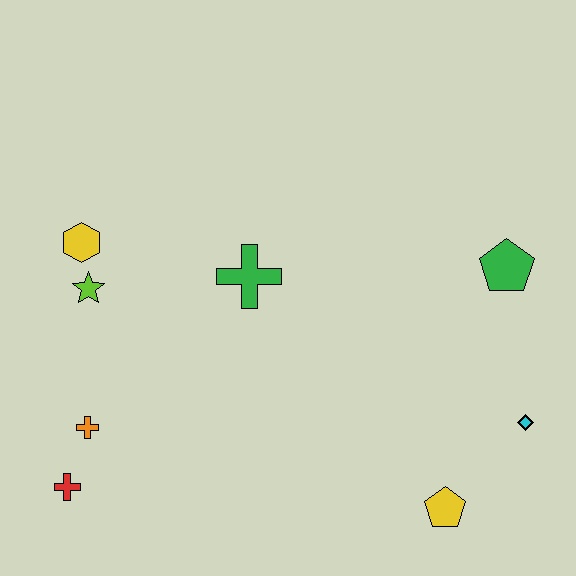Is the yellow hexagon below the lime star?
No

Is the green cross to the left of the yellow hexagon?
No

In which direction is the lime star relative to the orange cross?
The lime star is above the orange cross.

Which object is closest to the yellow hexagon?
The lime star is closest to the yellow hexagon.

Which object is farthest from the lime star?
The cyan diamond is farthest from the lime star.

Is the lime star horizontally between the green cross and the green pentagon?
No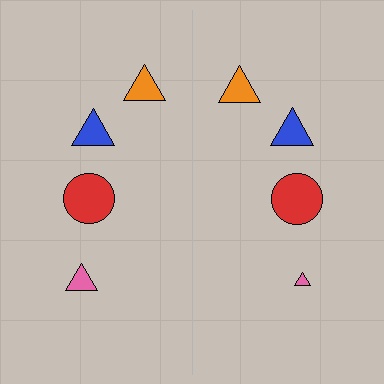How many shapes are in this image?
There are 8 shapes in this image.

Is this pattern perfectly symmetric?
No, the pattern is not perfectly symmetric. The pink triangle on the right side has a different size than its mirror counterpart.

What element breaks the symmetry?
The pink triangle on the right side has a different size than its mirror counterpart.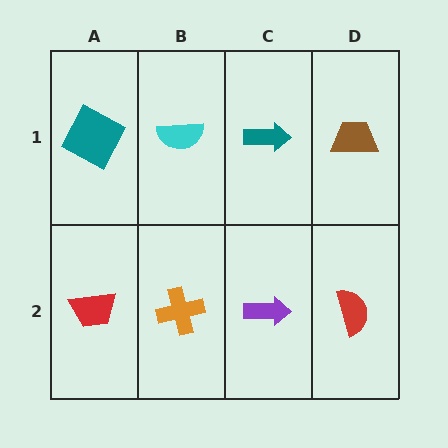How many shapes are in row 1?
4 shapes.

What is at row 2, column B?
An orange cross.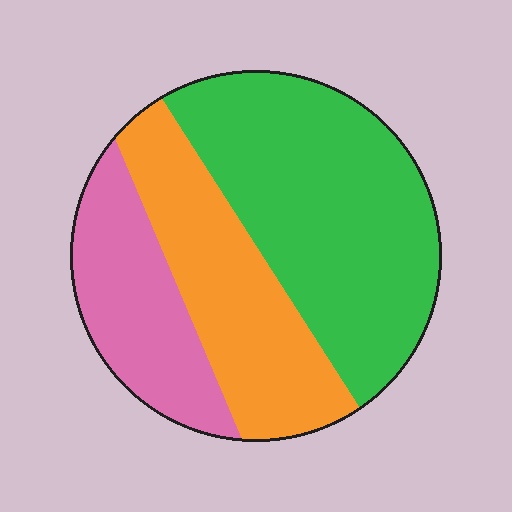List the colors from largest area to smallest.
From largest to smallest: green, orange, pink.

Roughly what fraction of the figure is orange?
Orange takes up about one third (1/3) of the figure.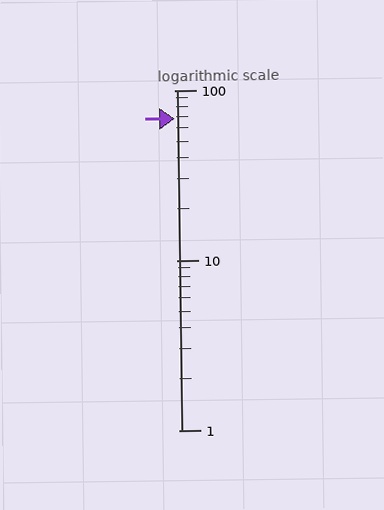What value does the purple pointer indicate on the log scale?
The pointer indicates approximately 68.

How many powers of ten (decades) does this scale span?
The scale spans 2 decades, from 1 to 100.